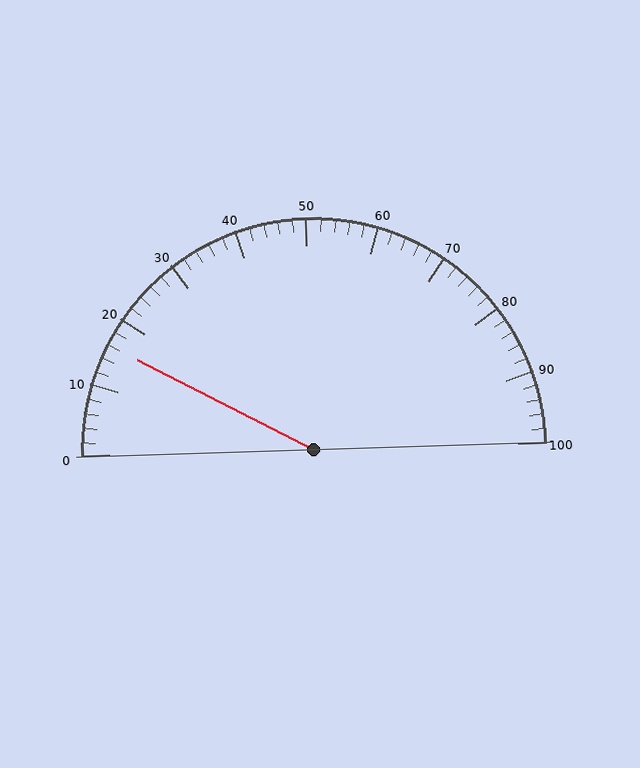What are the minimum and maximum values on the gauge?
The gauge ranges from 0 to 100.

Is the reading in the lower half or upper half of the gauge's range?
The reading is in the lower half of the range (0 to 100).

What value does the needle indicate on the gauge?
The needle indicates approximately 16.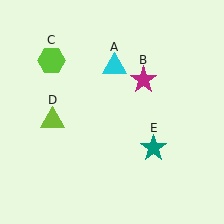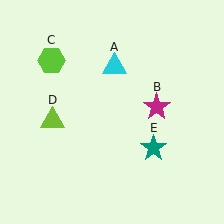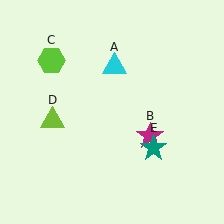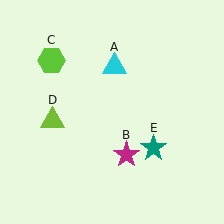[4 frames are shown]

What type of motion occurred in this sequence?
The magenta star (object B) rotated clockwise around the center of the scene.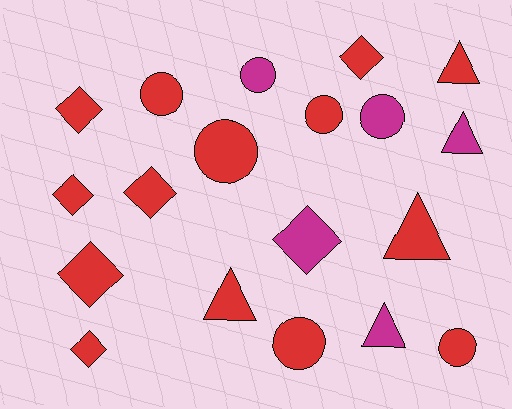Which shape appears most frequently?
Circle, with 7 objects.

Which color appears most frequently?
Red, with 14 objects.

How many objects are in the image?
There are 19 objects.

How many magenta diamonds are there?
There is 1 magenta diamond.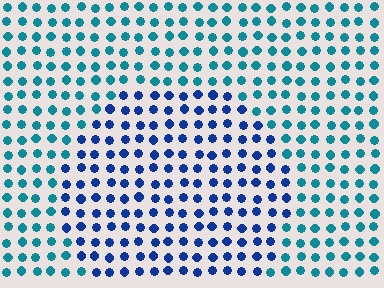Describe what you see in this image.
The image is filled with small teal elements in a uniform arrangement. A circle-shaped region is visible where the elements are tinted to a slightly different hue, forming a subtle color boundary.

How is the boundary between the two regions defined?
The boundary is defined purely by a slight shift in hue (about 38 degrees). Spacing, size, and orientation are identical on both sides.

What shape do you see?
I see a circle.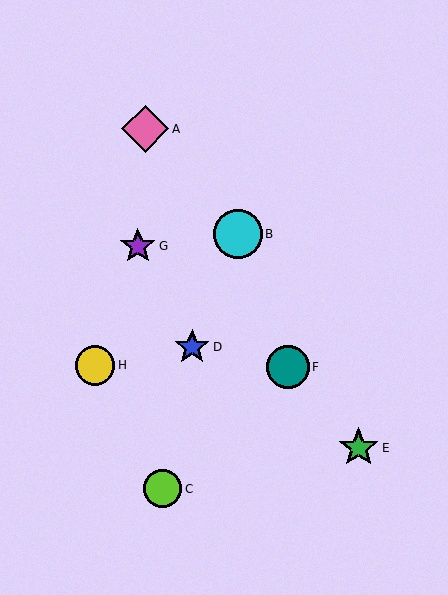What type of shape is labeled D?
Shape D is a blue star.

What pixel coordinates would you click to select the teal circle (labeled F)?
Click at (288, 367) to select the teal circle F.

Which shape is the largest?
The cyan circle (labeled B) is the largest.